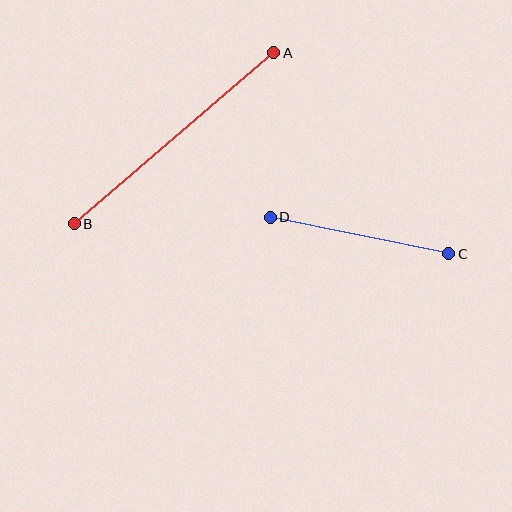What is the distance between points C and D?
The distance is approximately 182 pixels.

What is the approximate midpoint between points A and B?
The midpoint is at approximately (174, 138) pixels.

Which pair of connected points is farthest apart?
Points A and B are farthest apart.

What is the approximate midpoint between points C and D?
The midpoint is at approximately (359, 235) pixels.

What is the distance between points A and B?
The distance is approximately 263 pixels.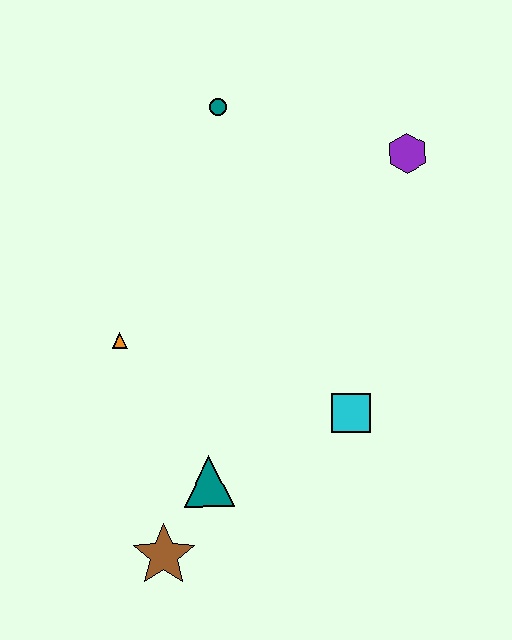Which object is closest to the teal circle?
The purple hexagon is closest to the teal circle.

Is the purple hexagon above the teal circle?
No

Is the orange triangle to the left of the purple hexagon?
Yes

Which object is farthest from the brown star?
The purple hexagon is farthest from the brown star.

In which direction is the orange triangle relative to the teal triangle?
The orange triangle is above the teal triangle.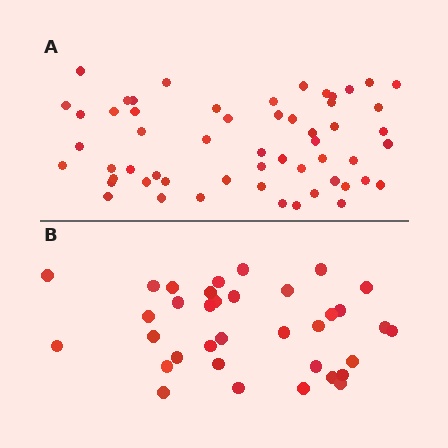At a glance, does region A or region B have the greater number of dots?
Region A (the top region) has more dots.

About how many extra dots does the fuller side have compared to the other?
Region A has approximately 20 more dots than region B.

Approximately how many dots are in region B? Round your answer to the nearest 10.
About 40 dots. (The exact count is 35, which rounds to 40.)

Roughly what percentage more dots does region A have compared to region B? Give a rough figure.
About 60% more.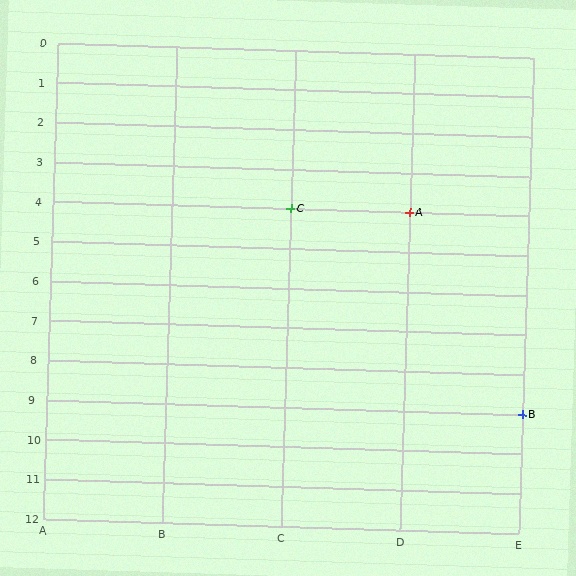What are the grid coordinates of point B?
Point B is at grid coordinates (E, 9).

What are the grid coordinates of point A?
Point A is at grid coordinates (D, 4).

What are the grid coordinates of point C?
Point C is at grid coordinates (C, 4).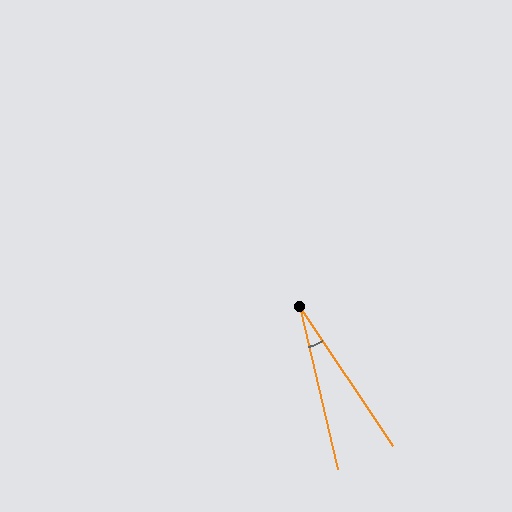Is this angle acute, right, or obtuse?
It is acute.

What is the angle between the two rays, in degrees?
Approximately 21 degrees.